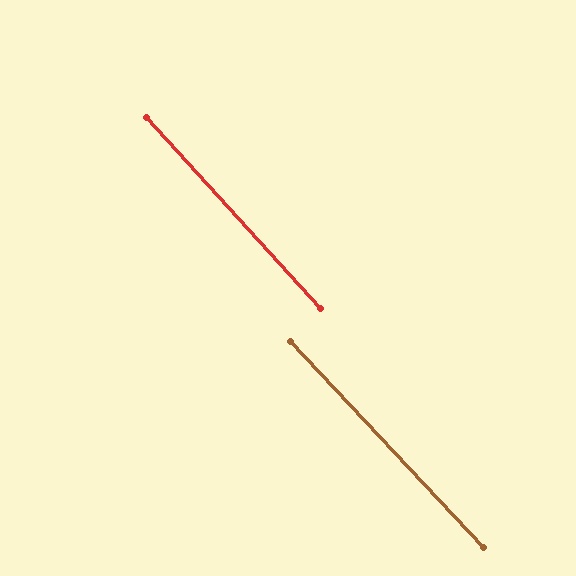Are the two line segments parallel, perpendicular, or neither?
Parallel — their directions differ by only 0.8°.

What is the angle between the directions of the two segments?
Approximately 1 degree.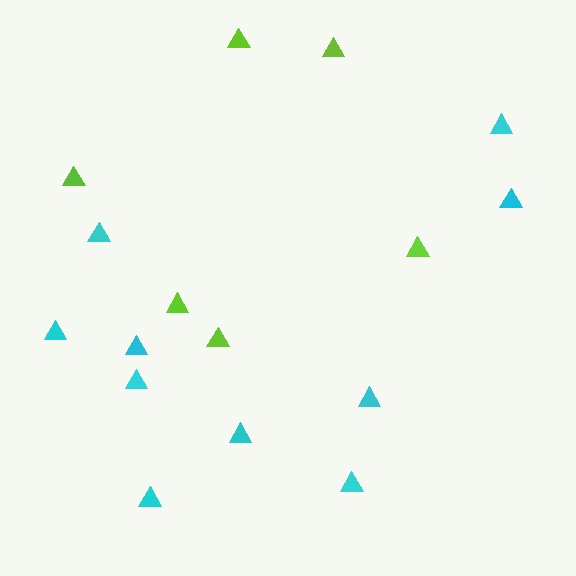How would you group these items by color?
There are 2 groups: one group of cyan triangles (10) and one group of lime triangles (6).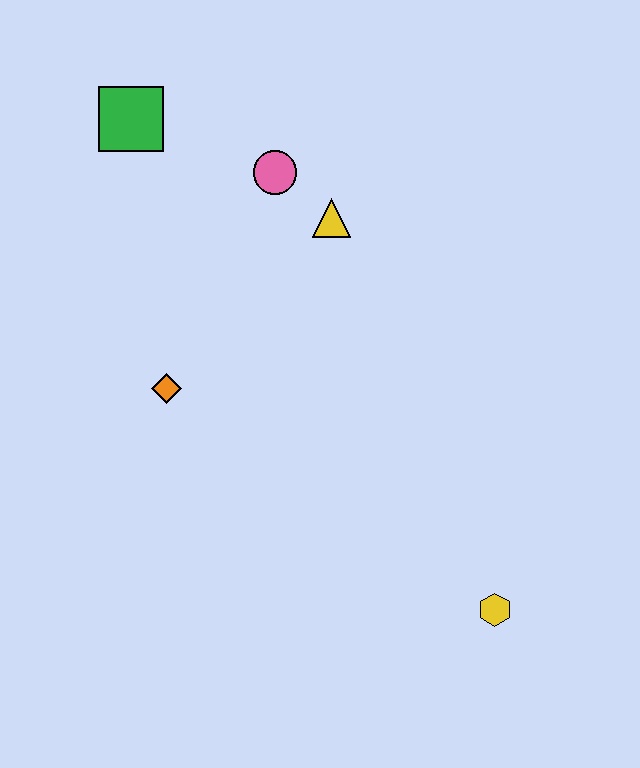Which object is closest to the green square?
The pink circle is closest to the green square.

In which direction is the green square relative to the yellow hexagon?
The green square is above the yellow hexagon.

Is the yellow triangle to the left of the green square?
No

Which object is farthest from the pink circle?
The yellow hexagon is farthest from the pink circle.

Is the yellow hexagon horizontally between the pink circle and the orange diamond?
No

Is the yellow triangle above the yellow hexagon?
Yes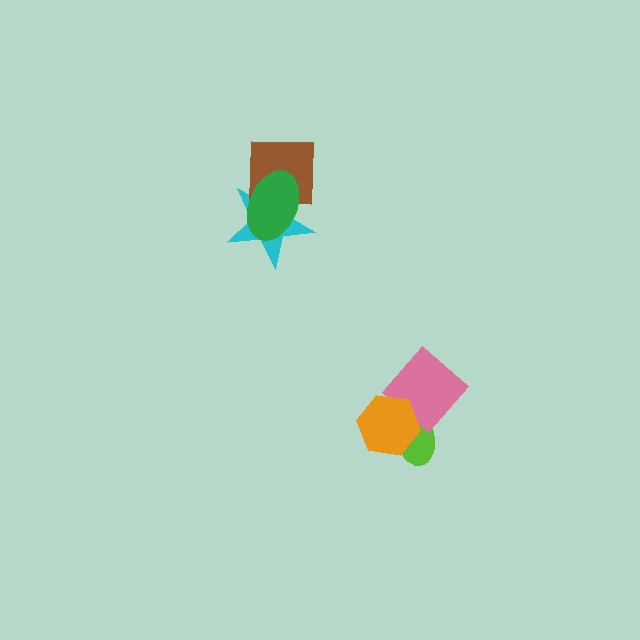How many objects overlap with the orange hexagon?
2 objects overlap with the orange hexagon.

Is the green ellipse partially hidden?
No, no other shape covers it.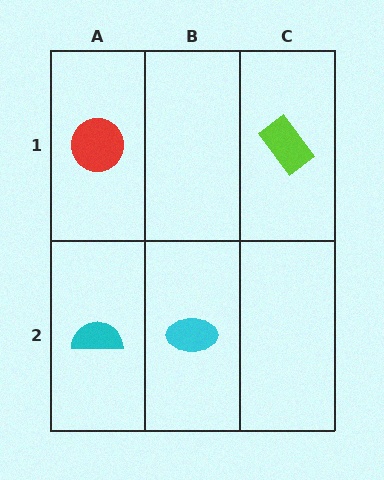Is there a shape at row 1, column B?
No, that cell is empty.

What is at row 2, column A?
A cyan semicircle.